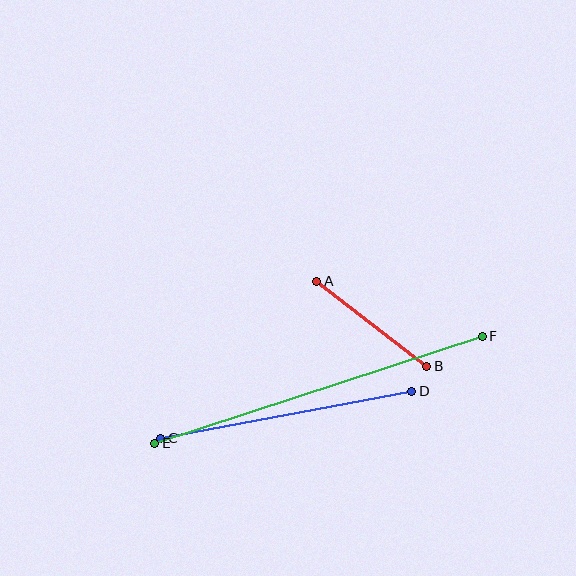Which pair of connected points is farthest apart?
Points E and F are farthest apart.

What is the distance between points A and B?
The distance is approximately 139 pixels.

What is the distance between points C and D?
The distance is approximately 255 pixels.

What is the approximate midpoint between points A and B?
The midpoint is at approximately (372, 324) pixels.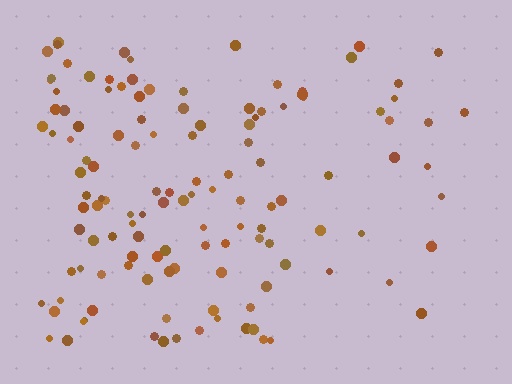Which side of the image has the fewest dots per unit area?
The right.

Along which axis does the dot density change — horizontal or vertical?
Horizontal.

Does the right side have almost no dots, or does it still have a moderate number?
Still a moderate number, just noticeably fewer than the left.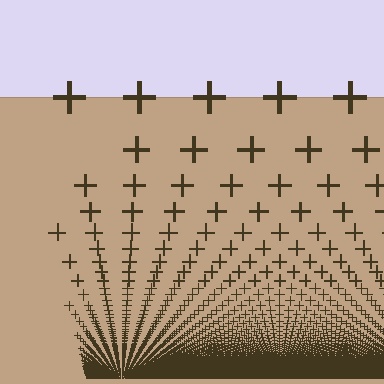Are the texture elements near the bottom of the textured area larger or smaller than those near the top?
Smaller. The gradient is inverted — elements near the bottom are smaller and denser.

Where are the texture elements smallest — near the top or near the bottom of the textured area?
Near the bottom.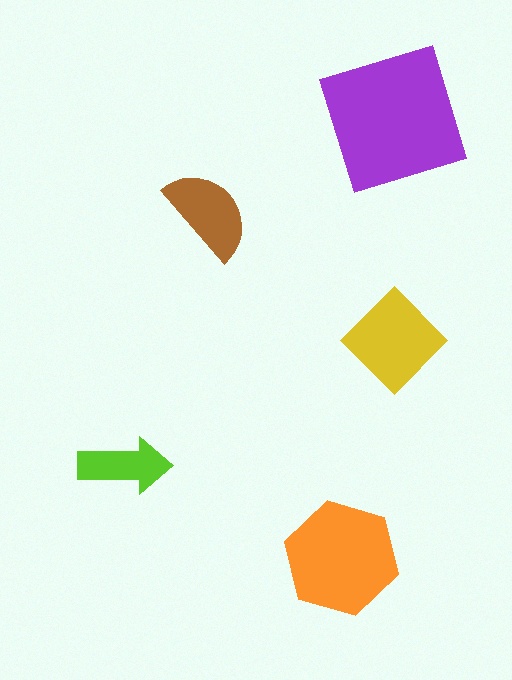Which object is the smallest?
The lime arrow.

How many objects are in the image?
There are 5 objects in the image.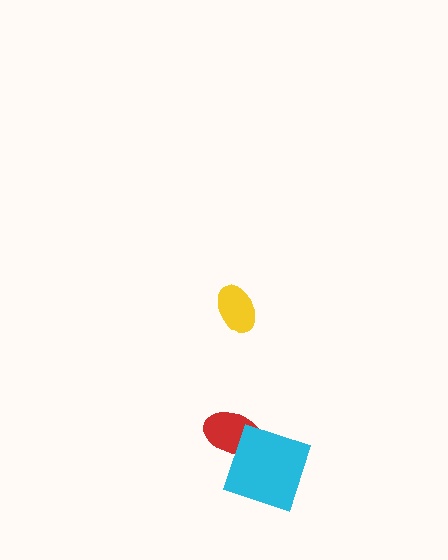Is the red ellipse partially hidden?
Yes, it is partially covered by another shape.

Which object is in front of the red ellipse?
The cyan diamond is in front of the red ellipse.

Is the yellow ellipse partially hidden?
No, no other shape covers it.